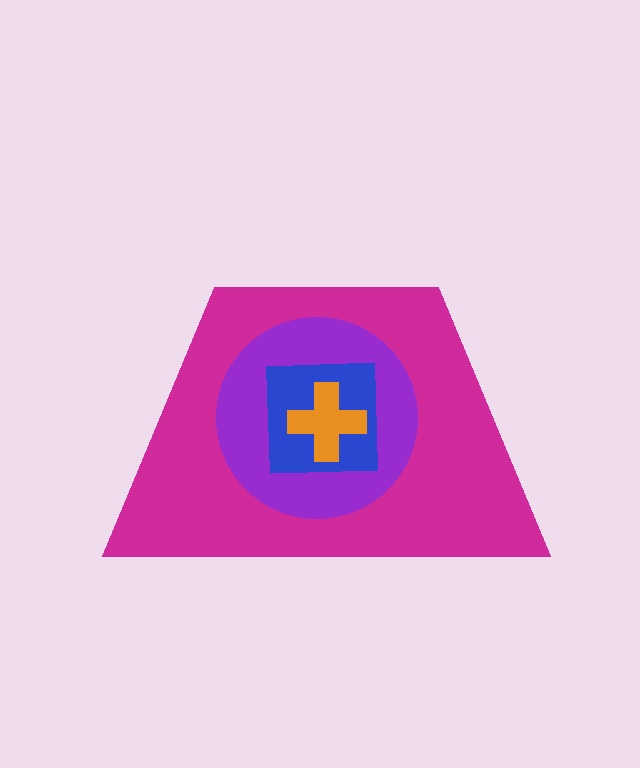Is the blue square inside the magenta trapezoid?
Yes.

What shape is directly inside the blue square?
The orange cross.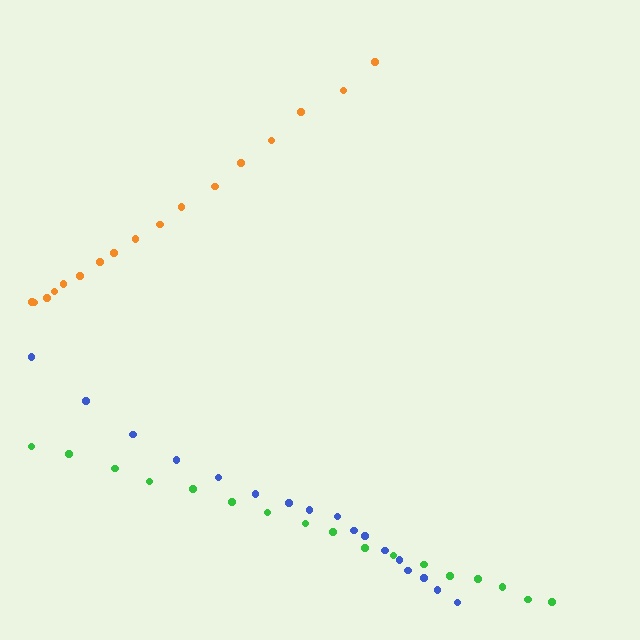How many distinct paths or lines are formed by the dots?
There are 3 distinct paths.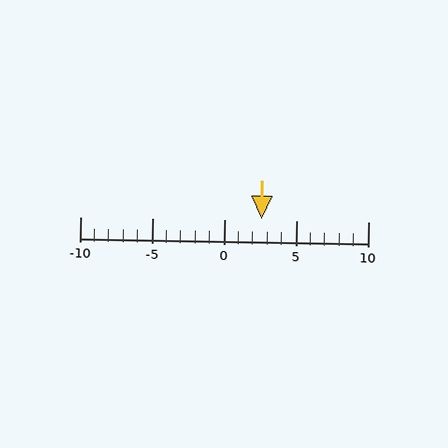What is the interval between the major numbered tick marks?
The major tick marks are spaced 5 units apart.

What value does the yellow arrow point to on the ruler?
The yellow arrow points to approximately 3.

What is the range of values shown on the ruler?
The ruler shows values from -10 to 10.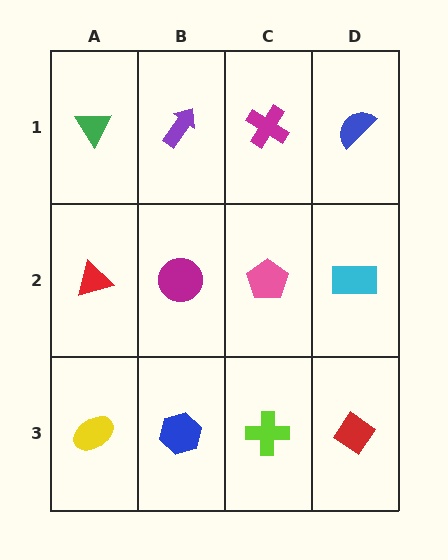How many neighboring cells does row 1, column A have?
2.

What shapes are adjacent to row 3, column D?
A cyan rectangle (row 2, column D), a lime cross (row 3, column C).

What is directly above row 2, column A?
A green triangle.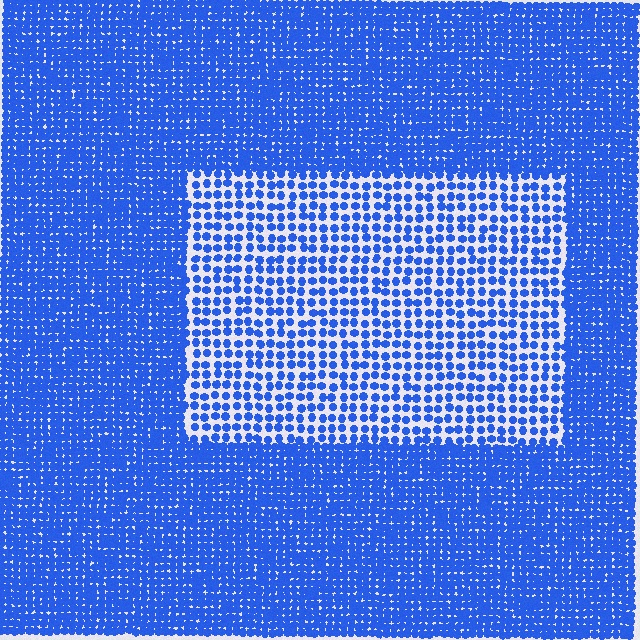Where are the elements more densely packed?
The elements are more densely packed outside the rectangle boundary.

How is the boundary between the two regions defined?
The boundary is defined by a change in element density (approximately 2.2x ratio). All elements are the same color, size, and shape.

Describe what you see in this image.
The image contains small blue elements arranged at two different densities. A rectangle-shaped region is visible where the elements are less densely packed than the surrounding area.